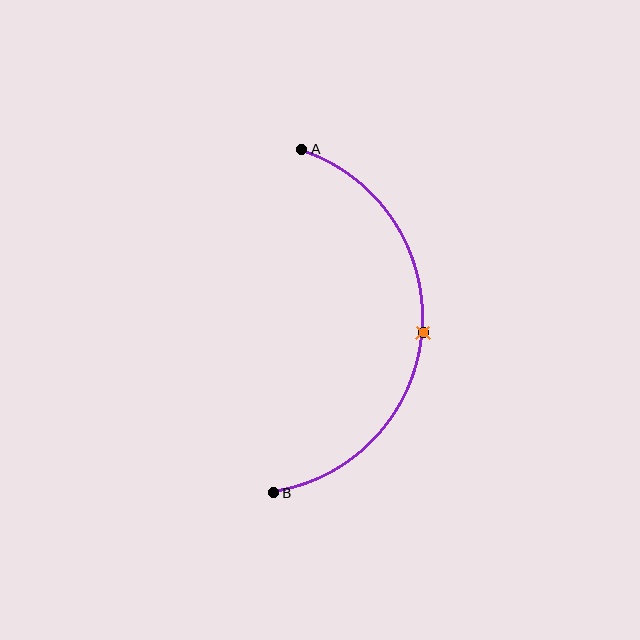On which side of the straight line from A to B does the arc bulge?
The arc bulges to the right of the straight line connecting A and B.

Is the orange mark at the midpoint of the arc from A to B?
Yes. The orange mark lies on the arc at equal arc-length from both A and B — it is the arc midpoint.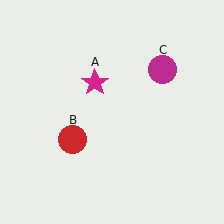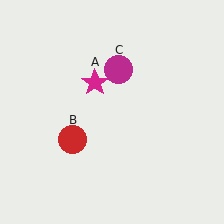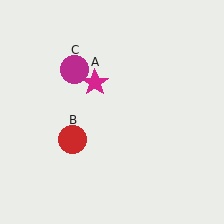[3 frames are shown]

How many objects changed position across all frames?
1 object changed position: magenta circle (object C).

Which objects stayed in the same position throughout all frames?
Magenta star (object A) and red circle (object B) remained stationary.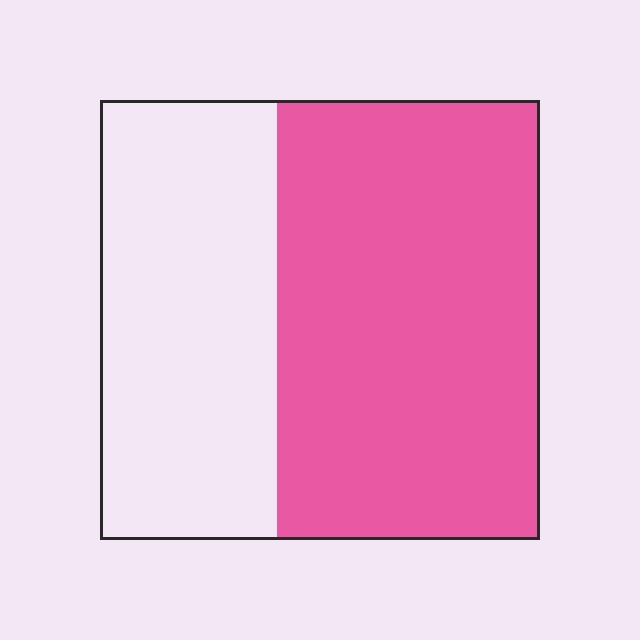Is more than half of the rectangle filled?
Yes.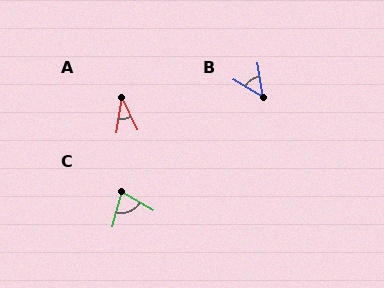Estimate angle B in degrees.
Approximately 50 degrees.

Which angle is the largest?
C, at approximately 75 degrees.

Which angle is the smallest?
A, at approximately 35 degrees.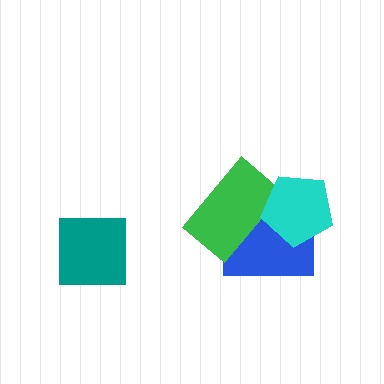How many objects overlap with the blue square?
2 objects overlap with the blue square.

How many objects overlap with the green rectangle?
2 objects overlap with the green rectangle.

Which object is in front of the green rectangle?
The cyan pentagon is in front of the green rectangle.